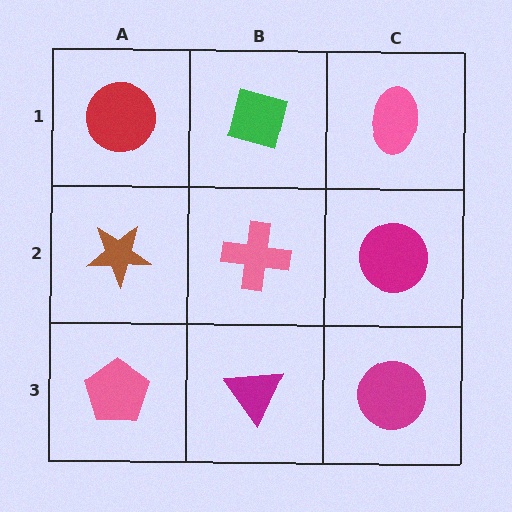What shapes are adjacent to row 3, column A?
A brown star (row 2, column A), a magenta triangle (row 3, column B).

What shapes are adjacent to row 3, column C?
A magenta circle (row 2, column C), a magenta triangle (row 3, column B).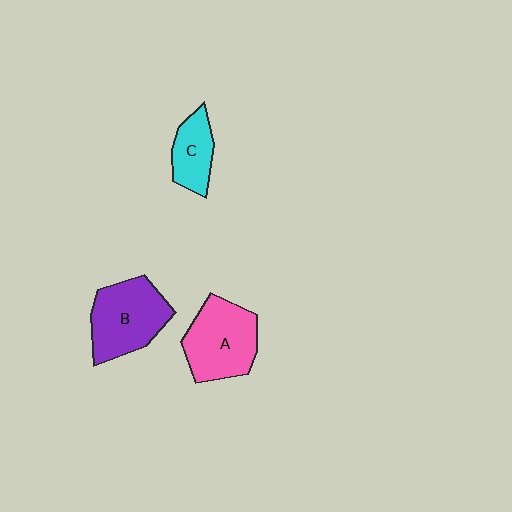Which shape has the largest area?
Shape B (purple).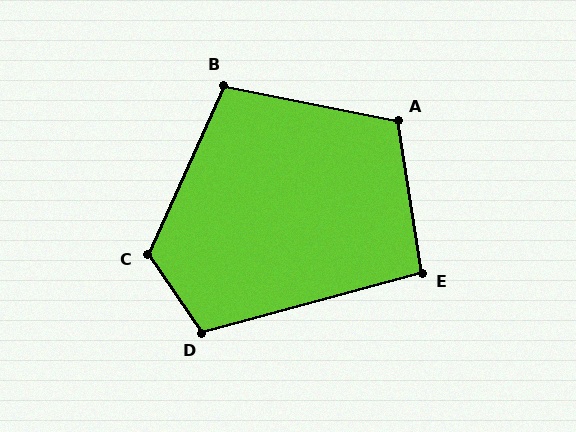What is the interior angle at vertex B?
Approximately 103 degrees (obtuse).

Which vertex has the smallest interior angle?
E, at approximately 97 degrees.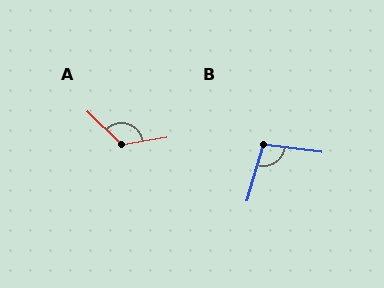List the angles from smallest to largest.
B (99°), A (127°).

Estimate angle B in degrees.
Approximately 99 degrees.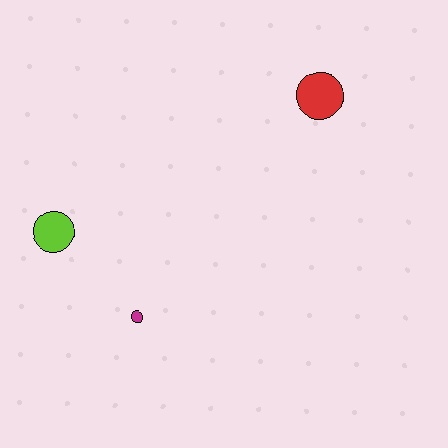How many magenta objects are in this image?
There is 1 magenta object.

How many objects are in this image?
There are 3 objects.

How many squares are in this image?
There are no squares.